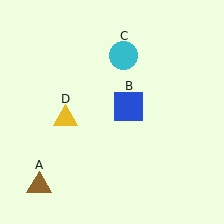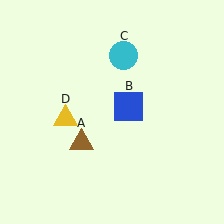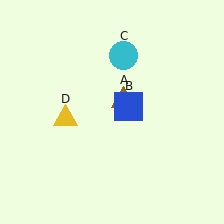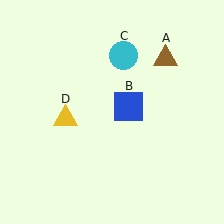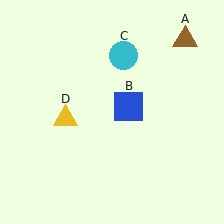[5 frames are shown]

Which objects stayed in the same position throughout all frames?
Blue square (object B) and cyan circle (object C) and yellow triangle (object D) remained stationary.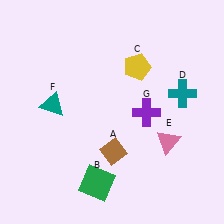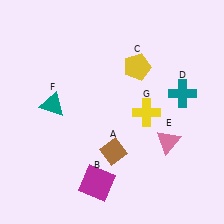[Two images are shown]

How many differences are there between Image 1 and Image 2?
There are 2 differences between the two images.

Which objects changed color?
B changed from green to magenta. G changed from purple to yellow.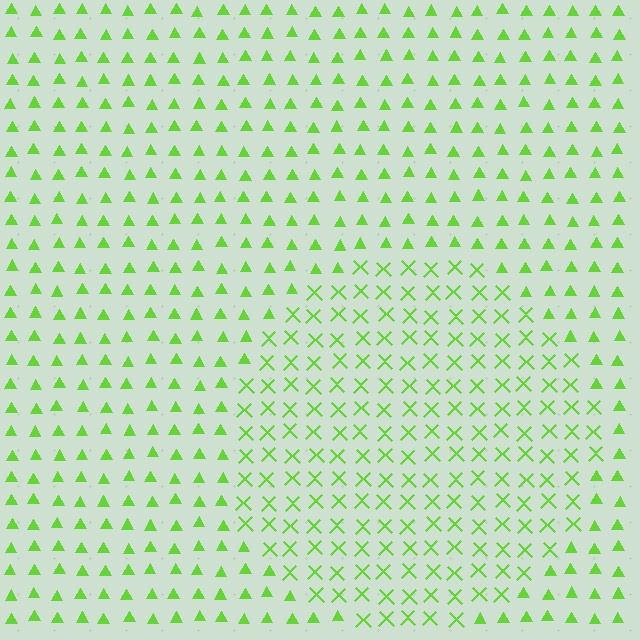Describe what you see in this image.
The image is filled with small lime elements arranged in a uniform grid. A circle-shaped region contains X marks, while the surrounding area contains triangles. The boundary is defined purely by the change in element shape.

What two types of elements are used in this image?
The image uses X marks inside the circle region and triangles outside it.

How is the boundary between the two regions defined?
The boundary is defined by a change in element shape: X marks inside vs. triangles outside. All elements share the same color and spacing.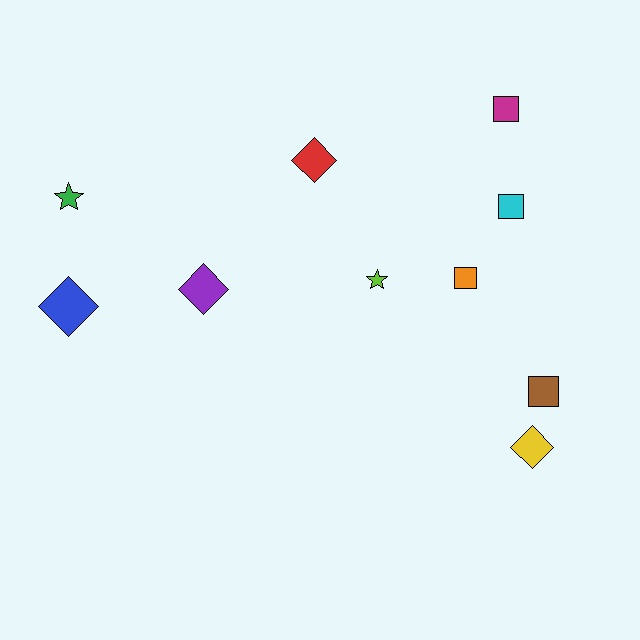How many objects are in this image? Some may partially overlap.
There are 10 objects.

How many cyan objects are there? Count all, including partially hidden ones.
There is 1 cyan object.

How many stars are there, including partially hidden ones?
There are 2 stars.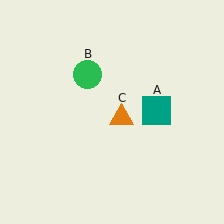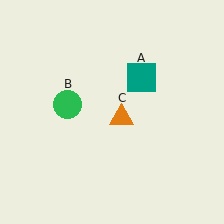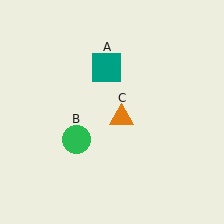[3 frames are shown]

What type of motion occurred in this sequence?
The teal square (object A), green circle (object B) rotated counterclockwise around the center of the scene.